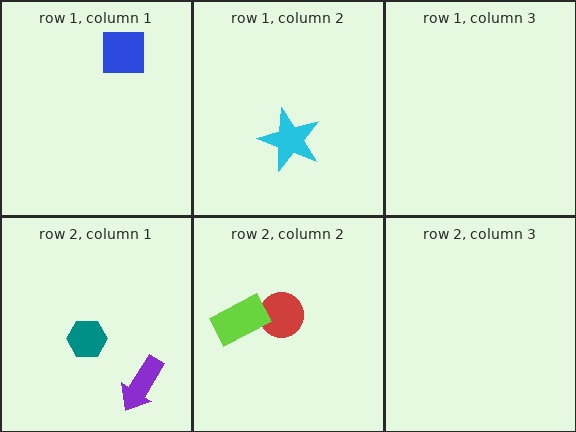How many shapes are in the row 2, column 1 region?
2.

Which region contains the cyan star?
The row 1, column 2 region.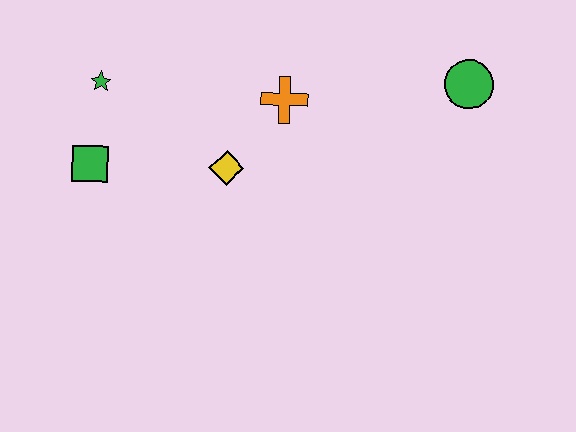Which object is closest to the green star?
The green square is closest to the green star.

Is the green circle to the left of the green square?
No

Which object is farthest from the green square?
The green circle is farthest from the green square.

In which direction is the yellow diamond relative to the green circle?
The yellow diamond is to the left of the green circle.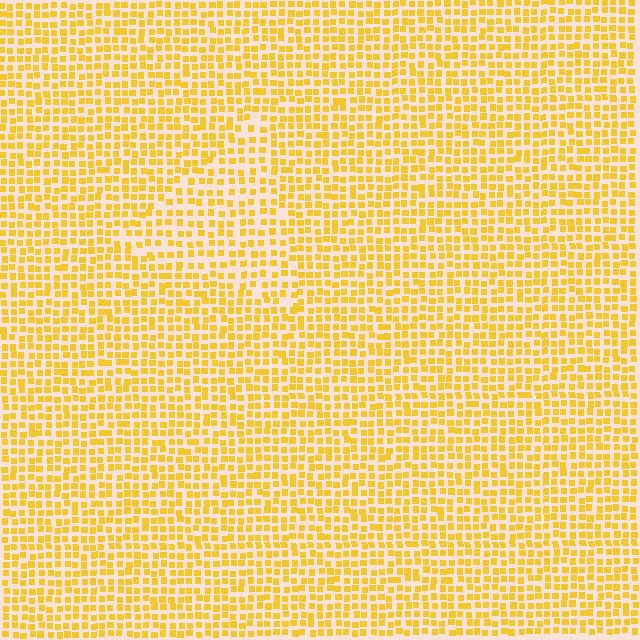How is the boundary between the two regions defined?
The boundary is defined by a change in element density (approximately 1.4x ratio). All elements are the same color, size, and shape.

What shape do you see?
I see a triangle.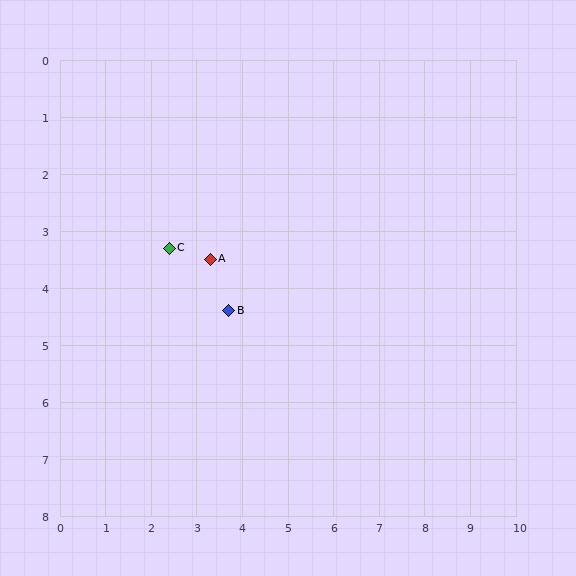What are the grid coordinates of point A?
Point A is at approximately (3.3, 3.5).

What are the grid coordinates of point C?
Point C is at approximately (2.4, 3.3).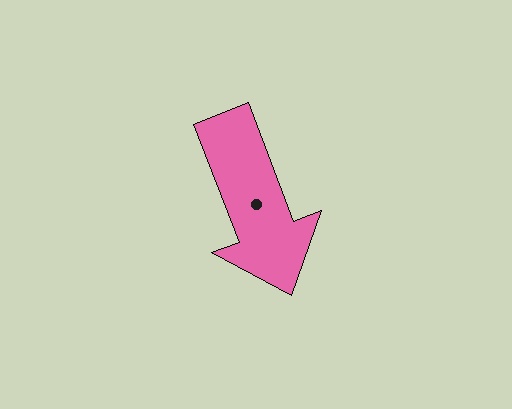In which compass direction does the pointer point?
South.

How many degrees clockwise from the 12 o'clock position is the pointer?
Approximately 159 degrees.